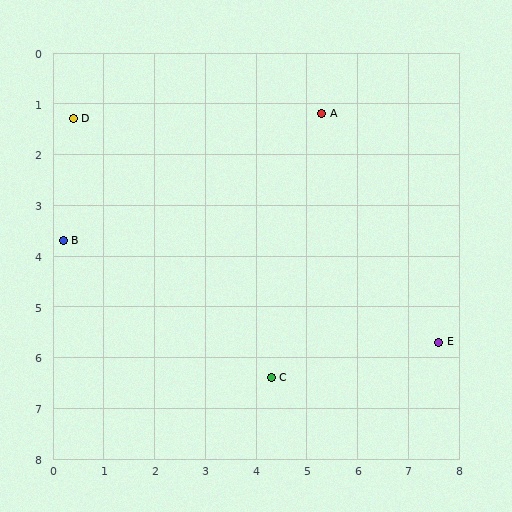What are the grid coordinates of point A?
Point A is at approximately (5.3, 1.2).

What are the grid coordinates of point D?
Point D is at approximately (0.4, 1.3).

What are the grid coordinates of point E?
Point E is at approximately (7.6, 5.7).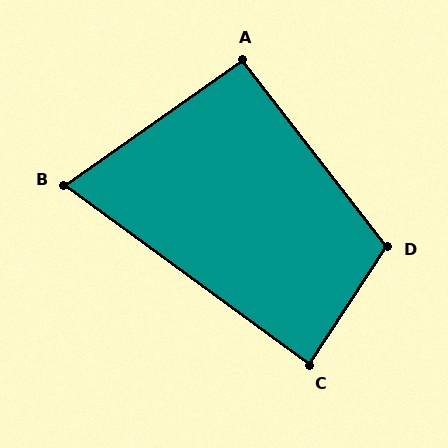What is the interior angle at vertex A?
Approximately 93 degrees (approximately right).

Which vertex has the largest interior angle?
D, at approximately 109 degrees.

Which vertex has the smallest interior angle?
B, at approximately 71 degrees.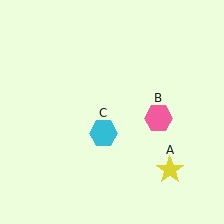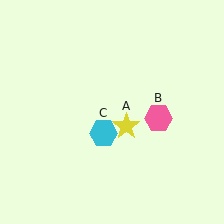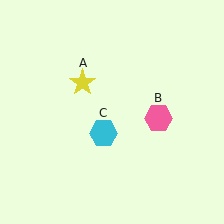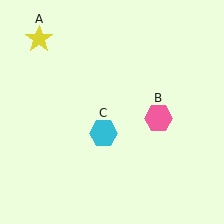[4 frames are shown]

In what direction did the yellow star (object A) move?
The yellow star (object A) moved up and to the left.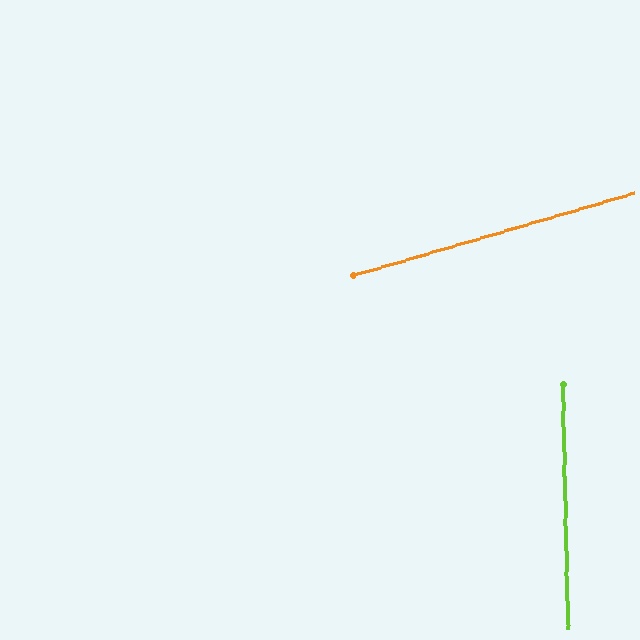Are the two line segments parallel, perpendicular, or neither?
Neither parallel nor perpendicular — they differ by about 75°.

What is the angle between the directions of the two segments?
Approximately 75 degrees.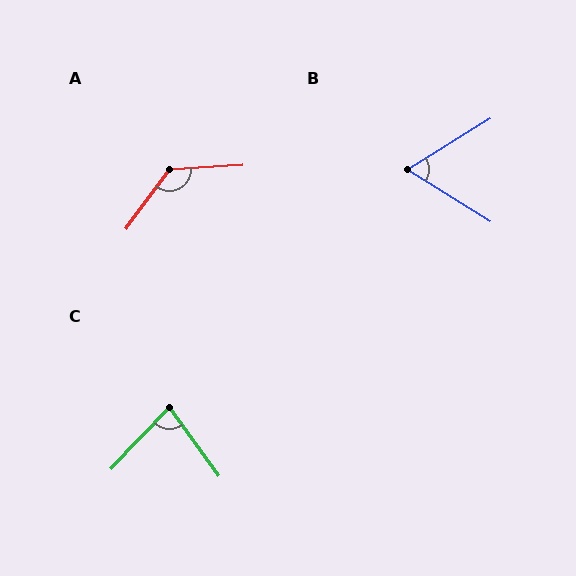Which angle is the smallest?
B, at approximately 63 degrees.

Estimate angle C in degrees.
Approximately 79 degrees.